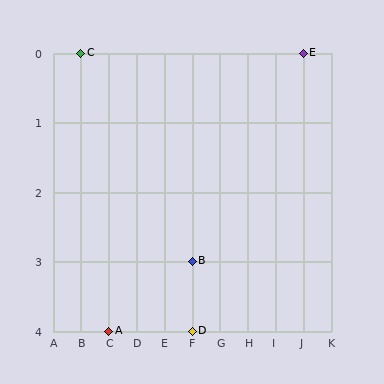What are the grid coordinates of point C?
Point C is at grid coordinates (B, 0).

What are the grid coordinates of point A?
Point A is at grid coordinates (C, 4).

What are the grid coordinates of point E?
Point E is at grid coordinates (J, 0).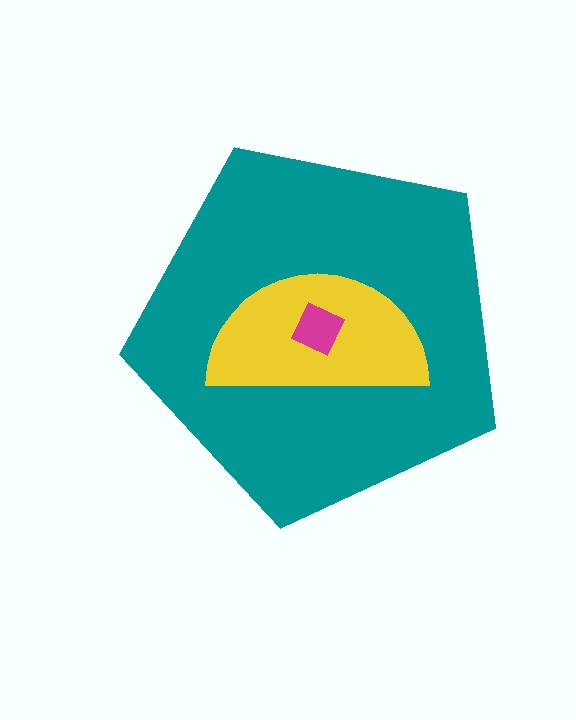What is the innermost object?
The magenta diamond.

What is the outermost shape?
The teal pentagon.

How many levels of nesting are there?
3.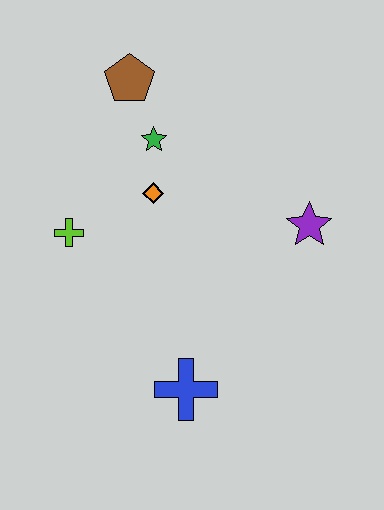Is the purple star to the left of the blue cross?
No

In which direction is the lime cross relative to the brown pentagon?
The lime cross is below the brown pentagon.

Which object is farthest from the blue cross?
The brown pentagon is farthest from the blue cross.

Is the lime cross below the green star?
Yes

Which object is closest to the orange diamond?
The green star is closest to the orange diamond.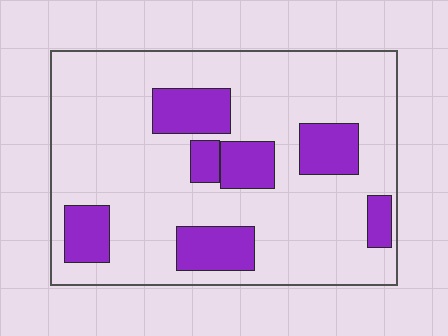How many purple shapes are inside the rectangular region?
7.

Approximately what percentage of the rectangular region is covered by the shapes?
Approximately 20%.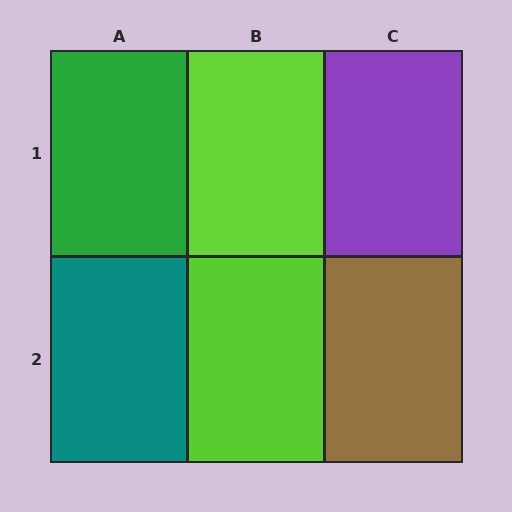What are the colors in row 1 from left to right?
Green, lime, purple.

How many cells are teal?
1 cell is teal.